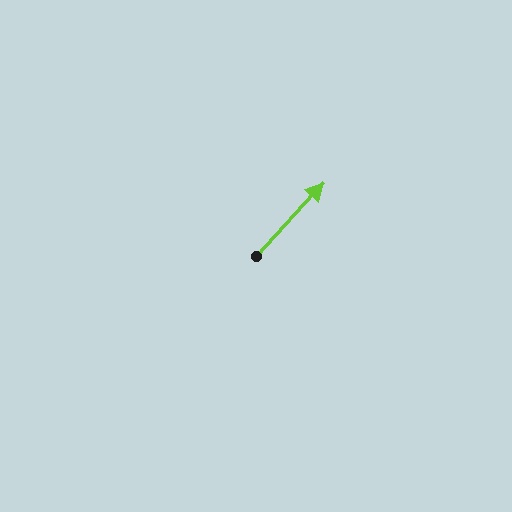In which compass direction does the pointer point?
Northeast.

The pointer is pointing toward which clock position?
Roughly 1 o'clock.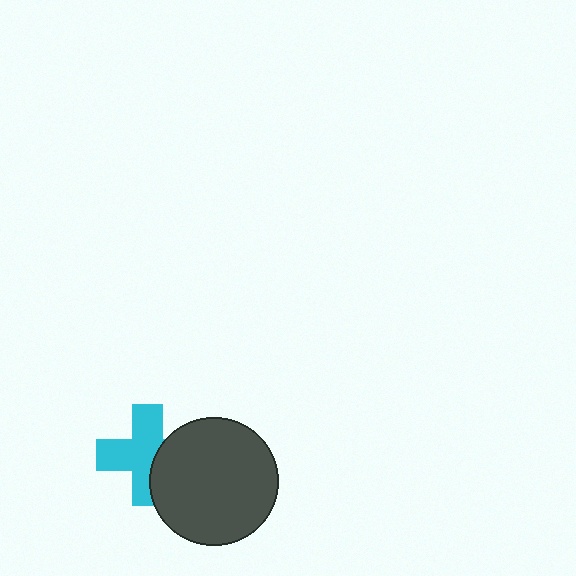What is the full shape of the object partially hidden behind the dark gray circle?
The partially hidden object is a cyan cross.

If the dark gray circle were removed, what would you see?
You would see the complete cyan cross.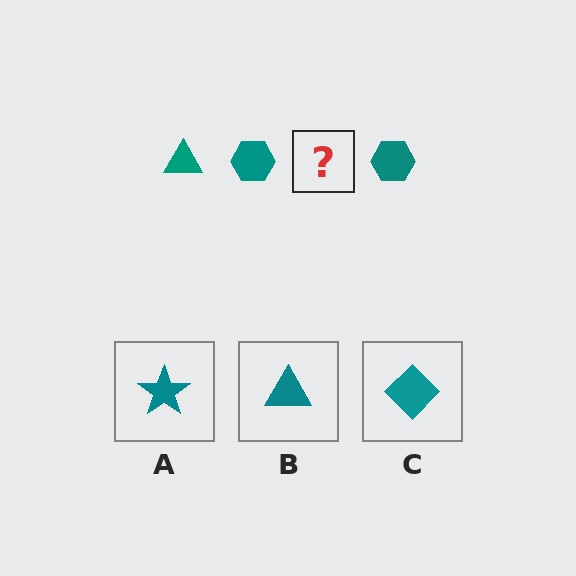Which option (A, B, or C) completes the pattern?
B.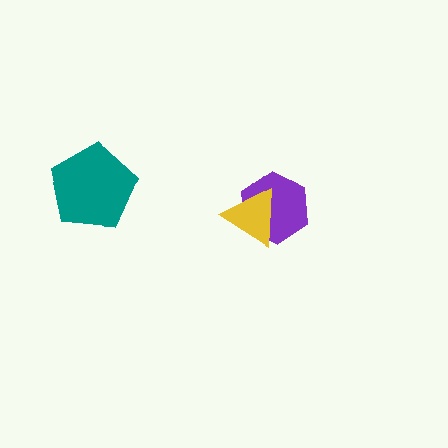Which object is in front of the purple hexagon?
The yellow triangle is in front of the purple hexagon.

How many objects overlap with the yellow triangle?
1 object overlaps with the yellow triangle.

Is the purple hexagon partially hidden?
Yes, it is partially covered by another shape.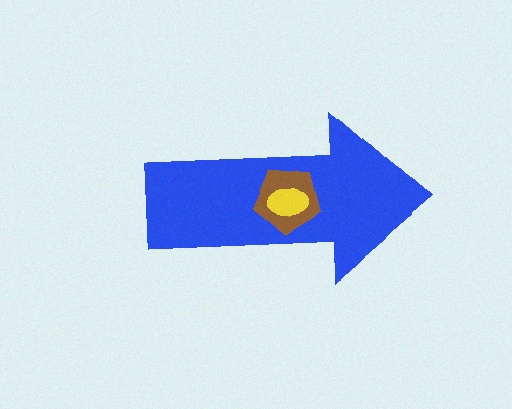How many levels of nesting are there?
3.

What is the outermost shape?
The blue arrow.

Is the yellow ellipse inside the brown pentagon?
Yes.